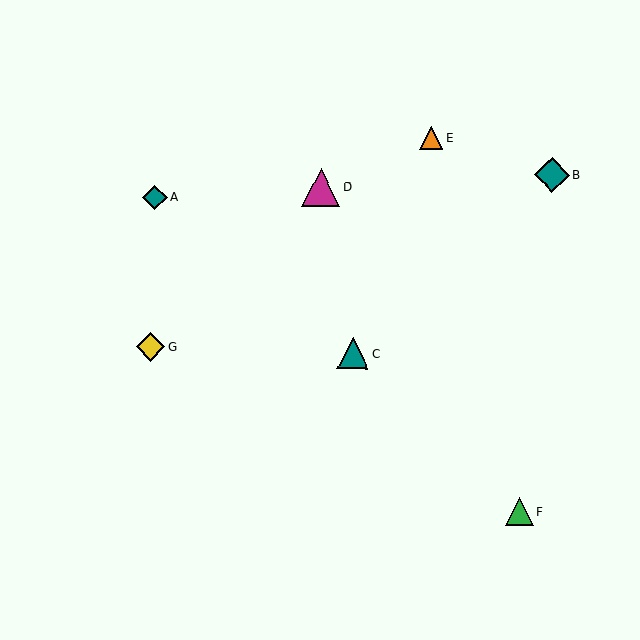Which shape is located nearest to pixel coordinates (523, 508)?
The green triangle (labeled F) at (519, 512) is nearest to that location.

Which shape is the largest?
The magenta triangle (labeled D) is the largest.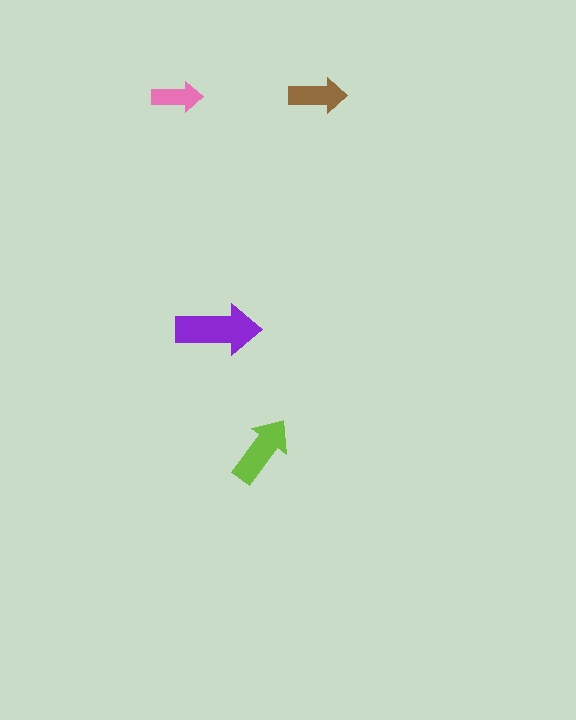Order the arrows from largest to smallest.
the purple one, the lime one, the brown one, the pink one.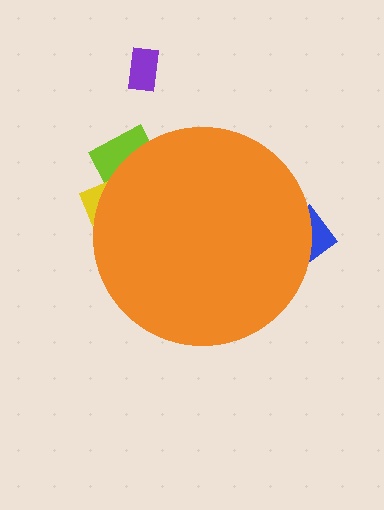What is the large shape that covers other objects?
An orange circle.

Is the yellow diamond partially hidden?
Yes, the yellow diamond is partially hidden behind the orange circle.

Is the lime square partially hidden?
Yes, the lime square is partially hidden behind the orange circle.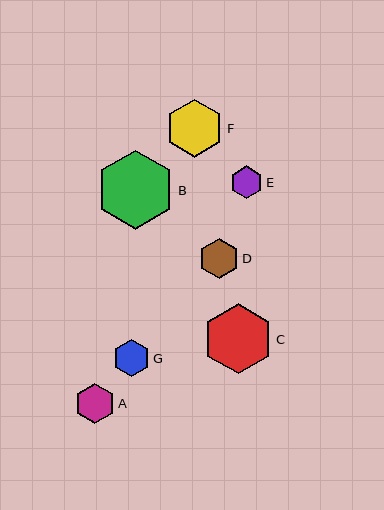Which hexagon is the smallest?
Hexagon E is the smallest with a size of approximately 33 pixels.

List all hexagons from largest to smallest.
From largest to smallest: B, C, F, A, D, G, E.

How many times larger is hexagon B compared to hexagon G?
Hexagon B is approximately 2.1 times the size of hexagon G.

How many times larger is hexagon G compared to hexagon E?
Hexagon G is approximately 1.1 times the size of hexagon E.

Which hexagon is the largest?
Hexagon B is the largest with a size of approximately 79 pixels.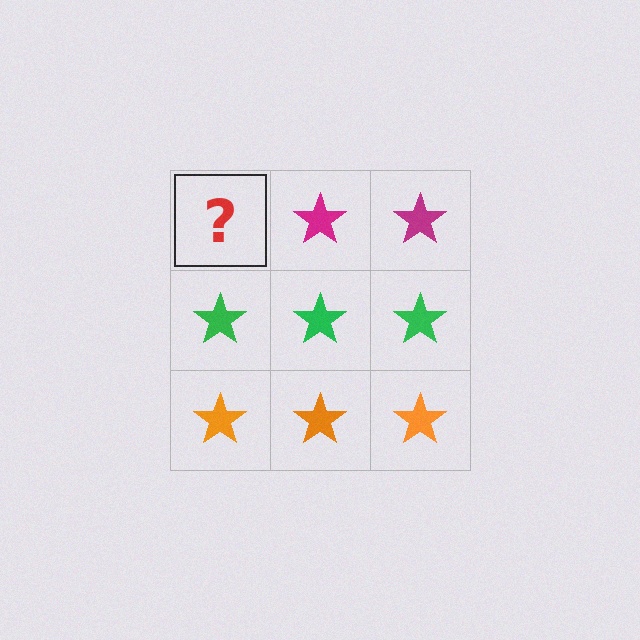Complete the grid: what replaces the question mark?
The question mark should be replaced with a magenta star.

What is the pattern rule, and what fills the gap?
The rule is that each row has a consistent color. The gap should be filled with a magenta star.